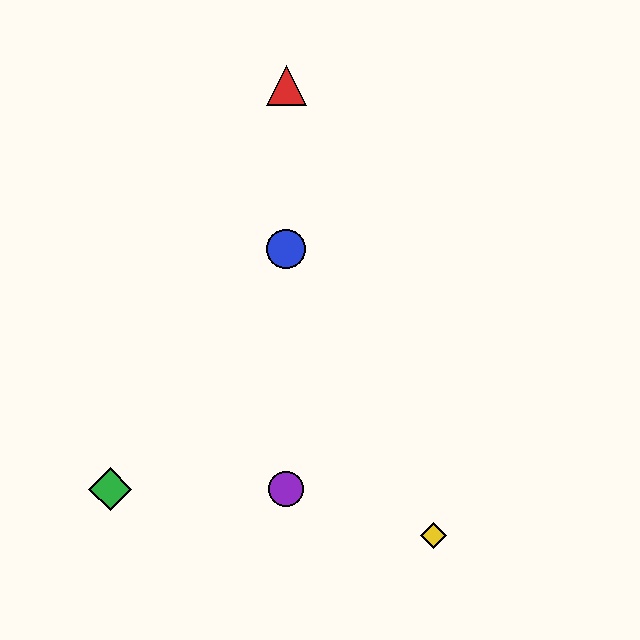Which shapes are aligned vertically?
The red triangle, the blue circle, the purple circle are aligned vertically.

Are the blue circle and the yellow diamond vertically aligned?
No, the blue circle is at x≈286 and the yellow diamond is at x≈433.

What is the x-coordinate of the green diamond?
The green diamond is at x≈110.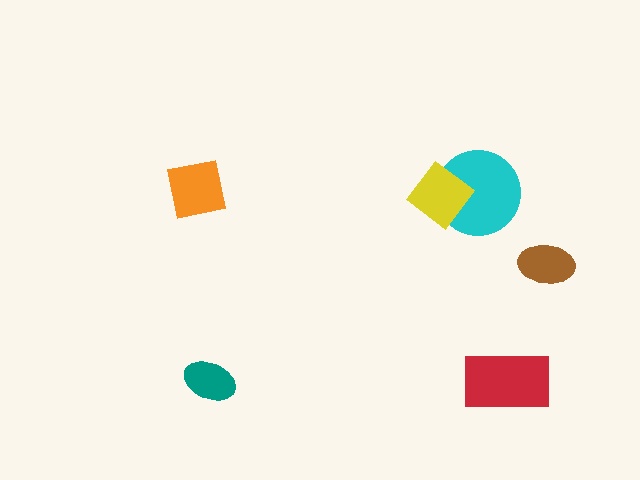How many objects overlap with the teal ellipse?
0 objects overlap with the teal ellipse.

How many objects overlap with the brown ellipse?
0 objects overlap with the brown ellipse.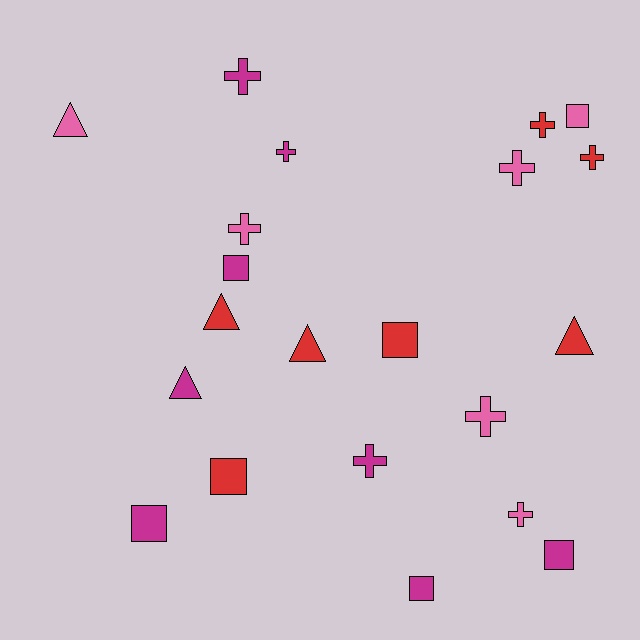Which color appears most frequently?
Magenta, with 8 objects.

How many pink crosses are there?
There are 4 pink crosses.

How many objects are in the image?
There are 21 objects.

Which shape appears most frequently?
Cross, with 9 objects.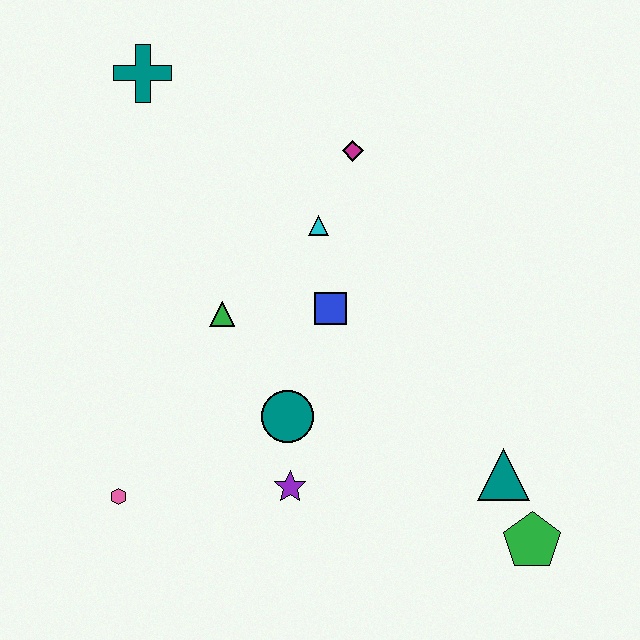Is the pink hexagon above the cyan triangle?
No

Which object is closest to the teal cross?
The magenta diamond is closest to the teal cross.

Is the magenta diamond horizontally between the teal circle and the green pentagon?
Yes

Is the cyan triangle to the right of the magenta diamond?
No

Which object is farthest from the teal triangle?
The teal cross is farthest from the teal triangle.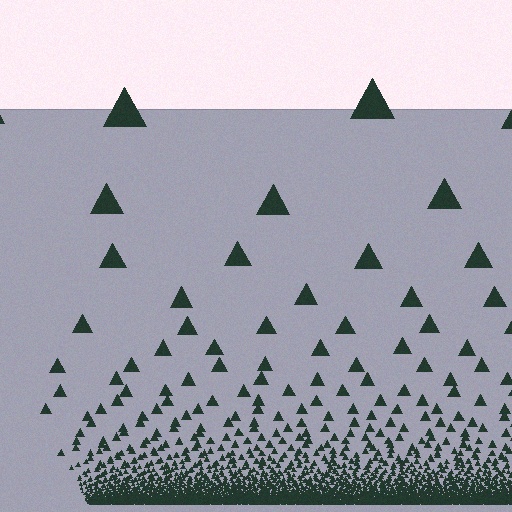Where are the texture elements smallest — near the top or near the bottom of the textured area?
Near the bottom.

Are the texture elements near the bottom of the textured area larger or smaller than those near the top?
Smaller. The gradient is inverted — elements near the bottom are smaller and denser.